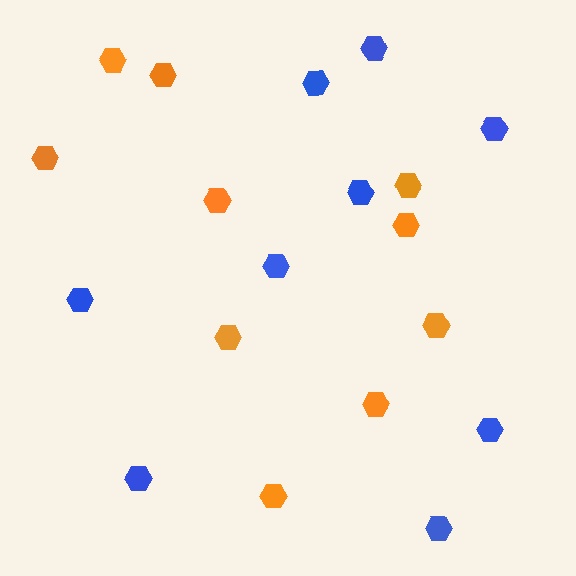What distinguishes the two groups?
There are 2 groups: one group of blue hexagons (9) and one group of orange hexagons (10).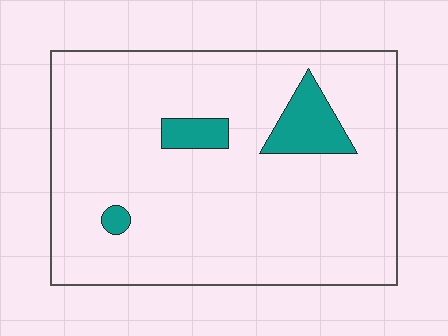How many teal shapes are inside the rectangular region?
3.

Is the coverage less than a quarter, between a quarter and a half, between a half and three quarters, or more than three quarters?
Less than a quarter.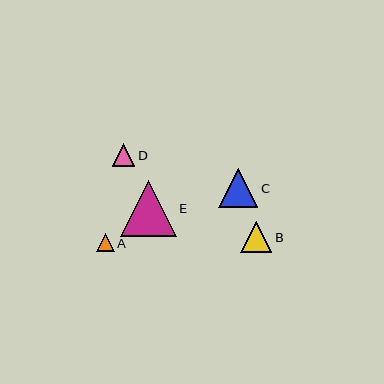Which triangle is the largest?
Triangle E is the largest with a size of approximately 55 pixels.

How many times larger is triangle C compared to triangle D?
Triangle C is approximately 1.7 times the size of triangle D.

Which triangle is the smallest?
Triangle A is the smallest with a size of approximately 18 pixels.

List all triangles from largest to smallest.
From largest to smallest: E, C, B, D, A.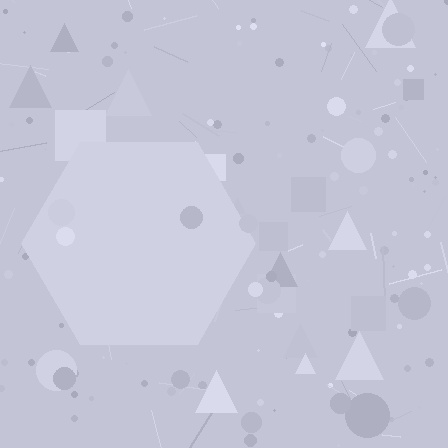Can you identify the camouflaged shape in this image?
The camouflaged shape is a hexagon.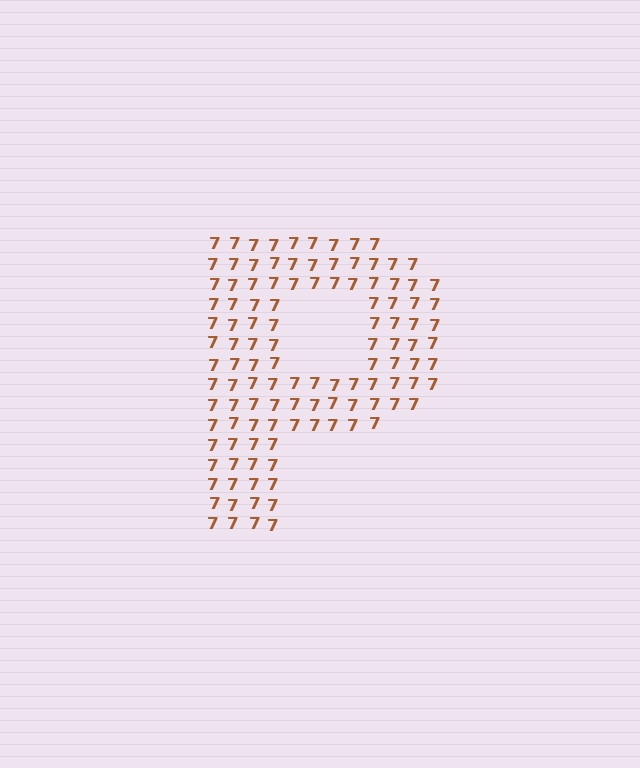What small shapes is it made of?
It is made of small digit 7's.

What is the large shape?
The large shape is the letter P.